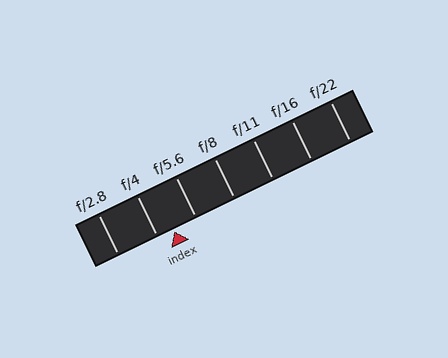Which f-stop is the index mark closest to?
The index mark is closest to f/4.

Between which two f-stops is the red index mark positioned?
The index mark is between f/4 and f/5.6.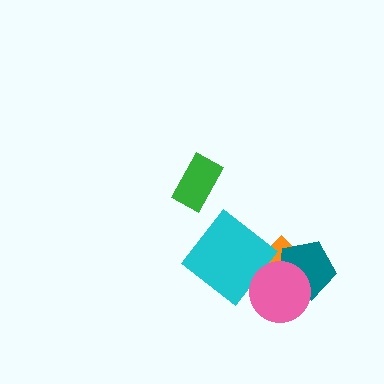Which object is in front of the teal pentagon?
The pink circle is in front of the teal pentagon.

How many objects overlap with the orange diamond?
3 objects overlap with the orange diamond.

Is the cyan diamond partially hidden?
Yes, it is partially covered by another shape.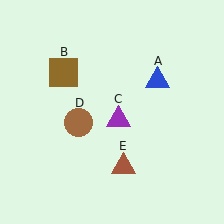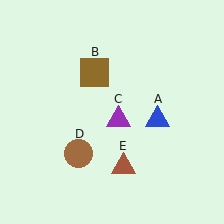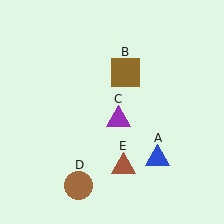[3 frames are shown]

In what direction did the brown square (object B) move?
The brown square (object B) moved right.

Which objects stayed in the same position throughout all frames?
Purple triangle (object C) and brown triangle (object E) remained stationary.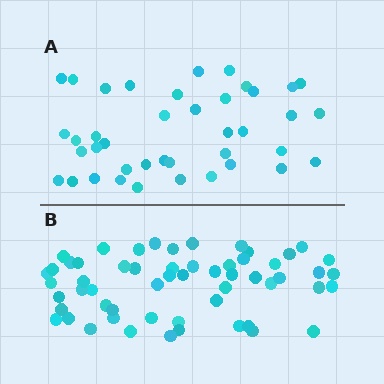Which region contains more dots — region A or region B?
Region B (the bottom region) has more dots.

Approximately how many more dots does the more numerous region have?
Region B has approximately 15 more dots than region A.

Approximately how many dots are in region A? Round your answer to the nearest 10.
About 40 dots.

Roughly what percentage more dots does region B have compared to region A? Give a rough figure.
About 40% more.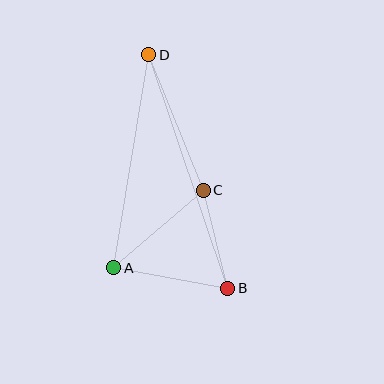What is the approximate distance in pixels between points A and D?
The distance between A and D is approximately 216 pixels.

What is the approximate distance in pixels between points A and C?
The distance between A and C is approximately 118 pixels.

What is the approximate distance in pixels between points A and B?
The distance between A and B is approximately 116 pixels.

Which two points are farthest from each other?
Points B and D are farthest from each other.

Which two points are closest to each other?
Points B and C are closest to each other.